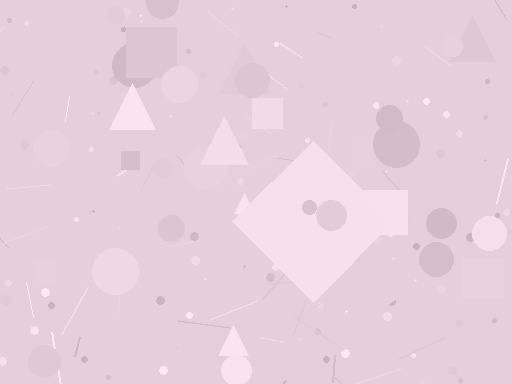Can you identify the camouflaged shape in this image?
The camouflaged shape is a diamond.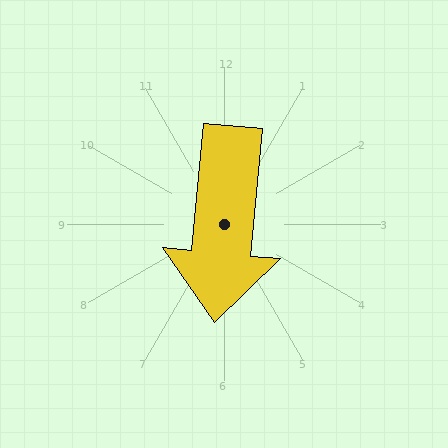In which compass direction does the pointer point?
South.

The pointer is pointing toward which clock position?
Roughly 6 o'clock.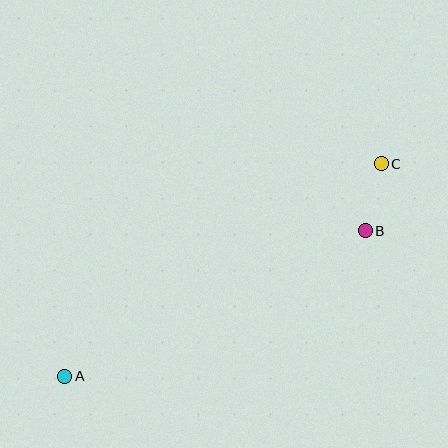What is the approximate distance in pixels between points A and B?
The distance between A and B is approximately 334 pixels.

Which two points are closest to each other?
Points B and C are closest to each other.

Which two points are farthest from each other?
Points A and C are farthest from each other.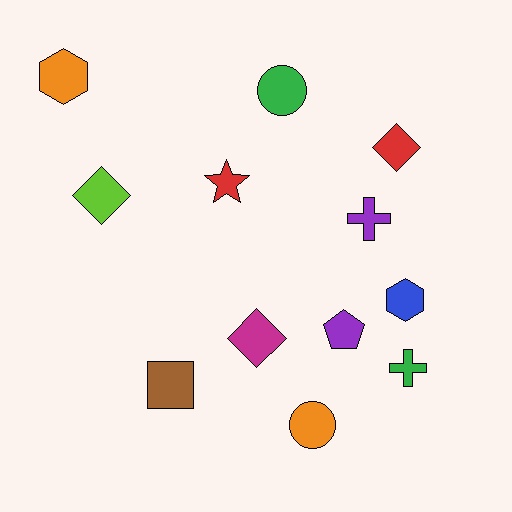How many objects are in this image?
There are 12 objects.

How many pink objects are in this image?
There are no pink objects.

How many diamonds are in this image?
There are 3 diamonds.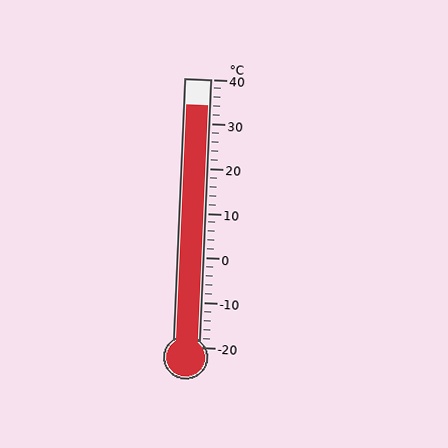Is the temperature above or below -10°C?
The temperature is above -10°C.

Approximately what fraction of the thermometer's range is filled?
The thermometer is filled to approximately 90% of its range.